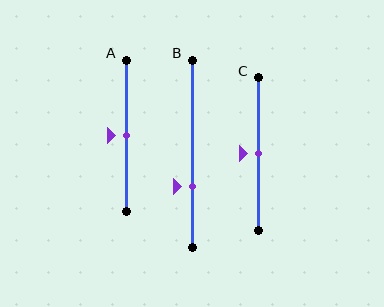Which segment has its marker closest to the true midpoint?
Segment A has its marker closest to the true midpoint.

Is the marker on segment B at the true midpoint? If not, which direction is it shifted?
No, the marker on segment B is shifted downward by about 18% of the segment length.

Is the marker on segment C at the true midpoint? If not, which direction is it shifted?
Yes, the marker on segment C is at the true midpoint.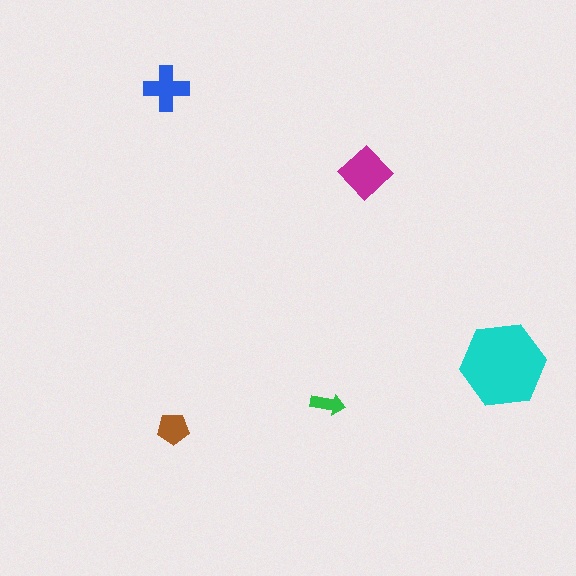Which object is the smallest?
The green arrow.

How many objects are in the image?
There are 5 objects in the image.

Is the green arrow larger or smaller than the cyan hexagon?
Smaller.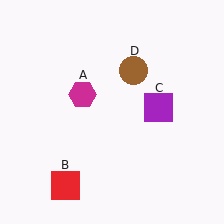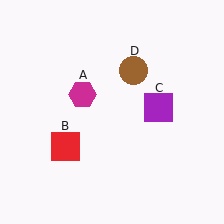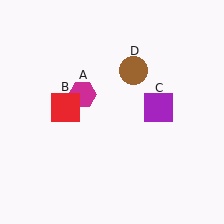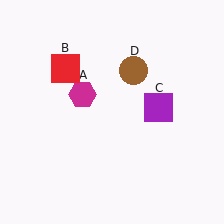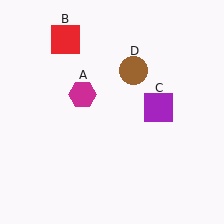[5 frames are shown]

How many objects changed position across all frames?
1 object changed position: red square (object B).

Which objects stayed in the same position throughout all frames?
Magenta hexagon (object A) and purple square (object C) and brown circle (object D) remained stationary.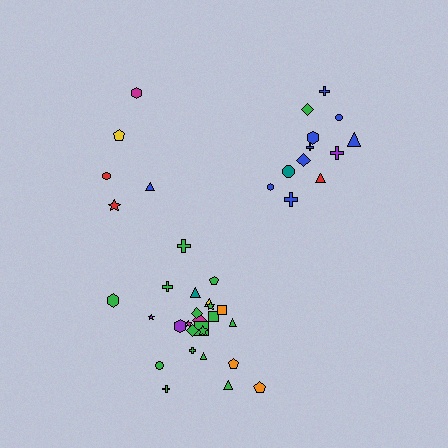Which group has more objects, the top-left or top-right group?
The top-right group.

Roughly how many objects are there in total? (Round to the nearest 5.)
Roughly 40 objects in total.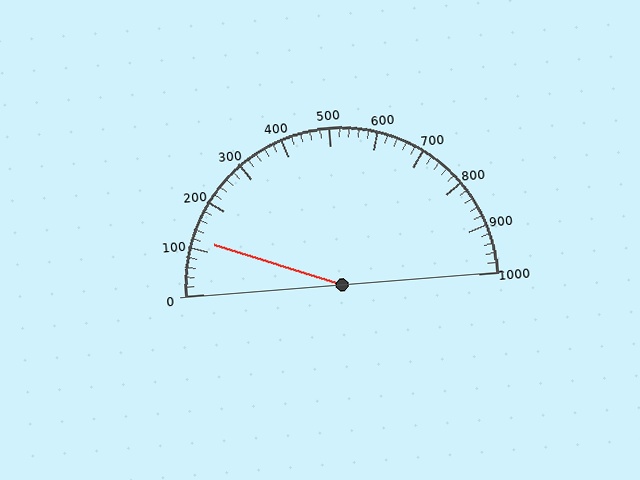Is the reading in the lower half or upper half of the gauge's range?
The reading is in the lower half of the range (0 to 1000).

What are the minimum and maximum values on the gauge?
The gauge ranges from 0 to 1000.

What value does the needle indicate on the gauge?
The needle indicates approximately 120.